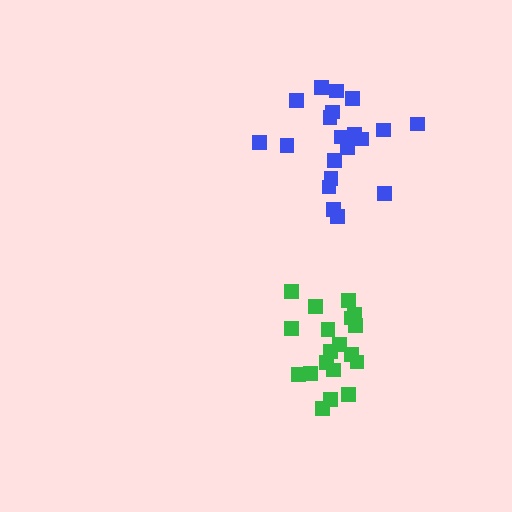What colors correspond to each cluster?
The clusters are colored: green, blue.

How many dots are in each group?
Group 1: 20 dots, Group 2: 20 dots (40 total).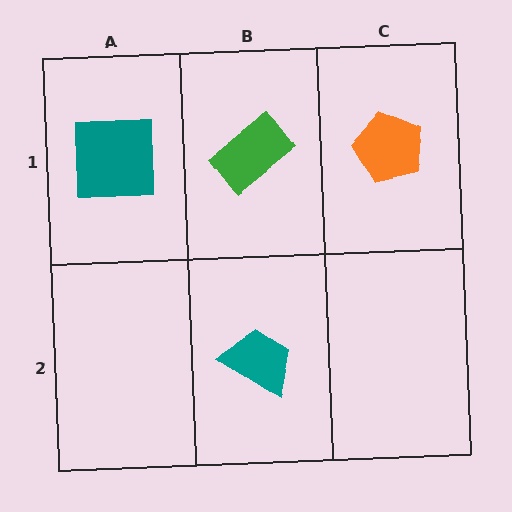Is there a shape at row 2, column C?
No, that cell is empty.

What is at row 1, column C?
An orange pentagon.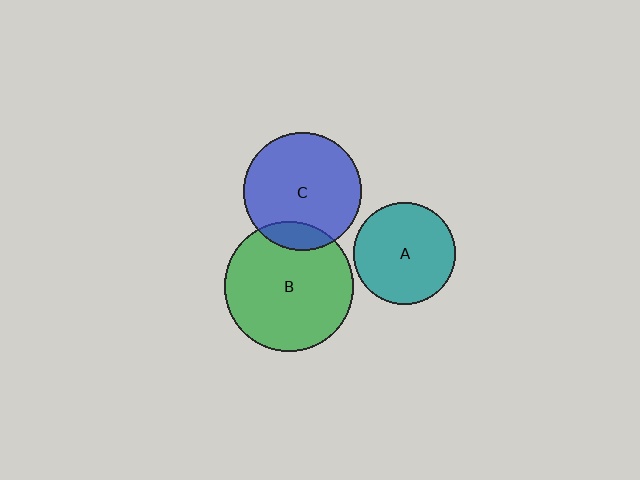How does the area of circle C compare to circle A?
Approximately 1.3 times.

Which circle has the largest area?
Circle B (green).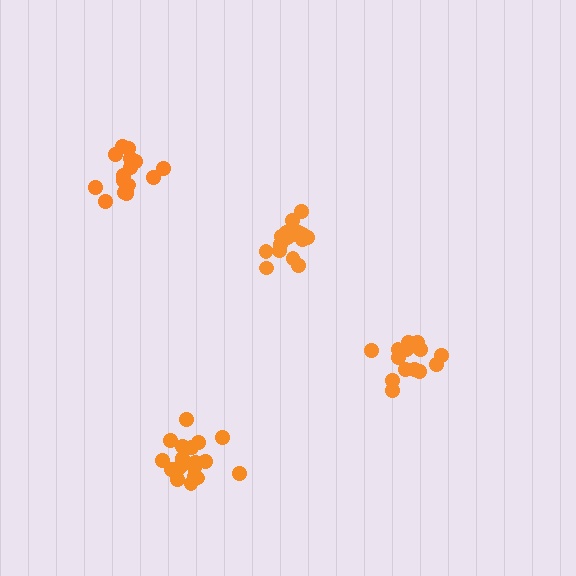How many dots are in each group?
Group 1: 15 dots, Group 2: 19 dots, Group 3: 18 dots, Group 4: 17 dots (69 total).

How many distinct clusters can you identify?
There are 4 distinct clusters.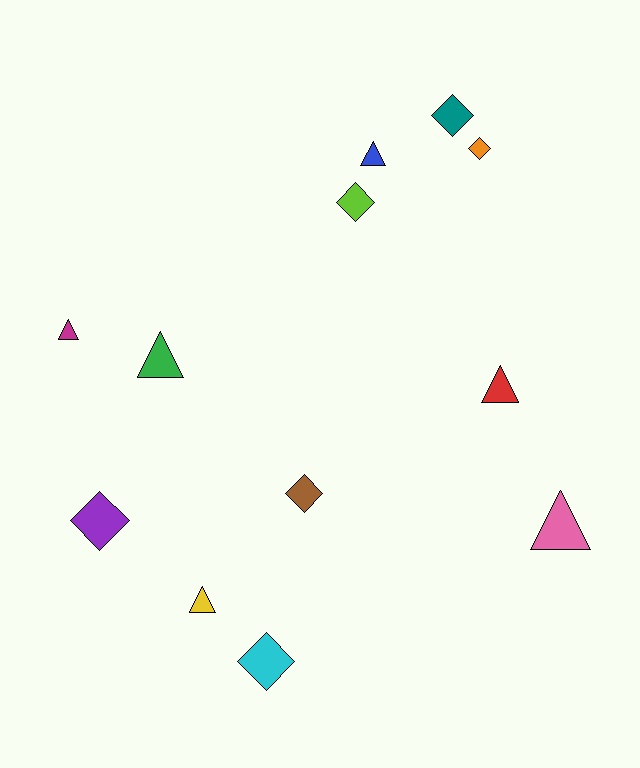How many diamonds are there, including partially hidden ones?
There are 6 diamonds.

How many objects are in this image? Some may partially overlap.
There are 12 objects.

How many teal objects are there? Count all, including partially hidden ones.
There is 1 teal object.